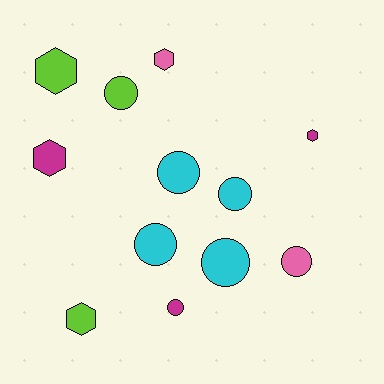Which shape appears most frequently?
Circle, with 7 objects.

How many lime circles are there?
There is 1 lime circle.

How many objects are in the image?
There are 12 objects.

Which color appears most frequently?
Cyan, with 4 objects.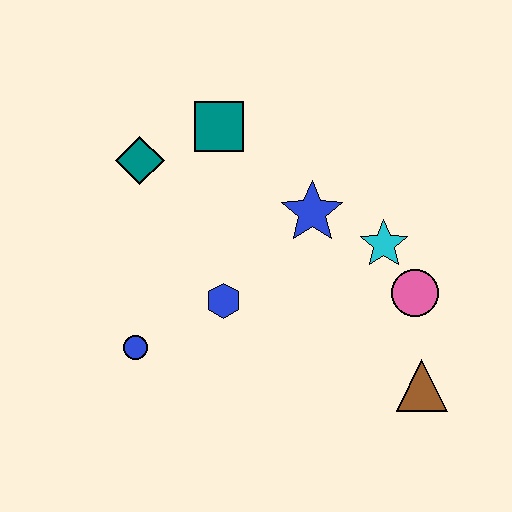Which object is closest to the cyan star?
The pink circle is closest to the cyan star.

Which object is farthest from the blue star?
The blue circle is farthest from the blue star.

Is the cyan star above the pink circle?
Yes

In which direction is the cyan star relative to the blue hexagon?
The cyan star is to the right of the blue hexagon.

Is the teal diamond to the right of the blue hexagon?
No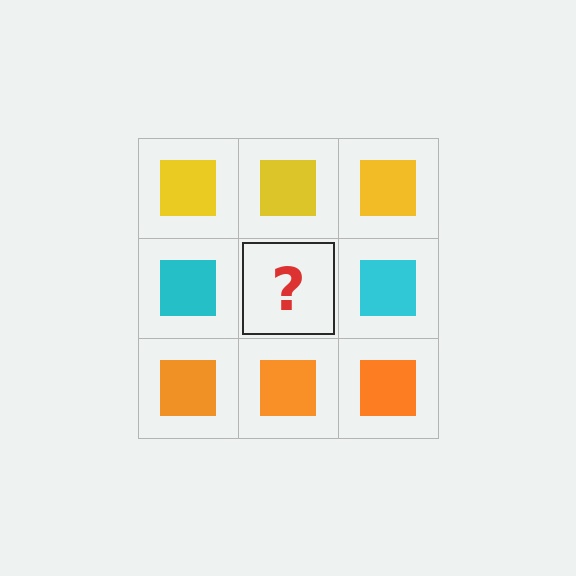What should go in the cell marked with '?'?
The missing cell should contain a cyan square.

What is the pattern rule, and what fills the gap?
The rule is that each row has a consistent color. The gap should be filled with a cyan square.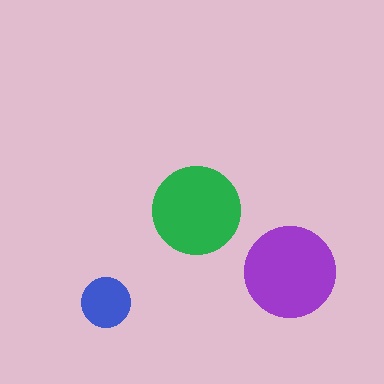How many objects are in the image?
There are 3 objects in the image.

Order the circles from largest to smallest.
the purple one, the green one, the blue one.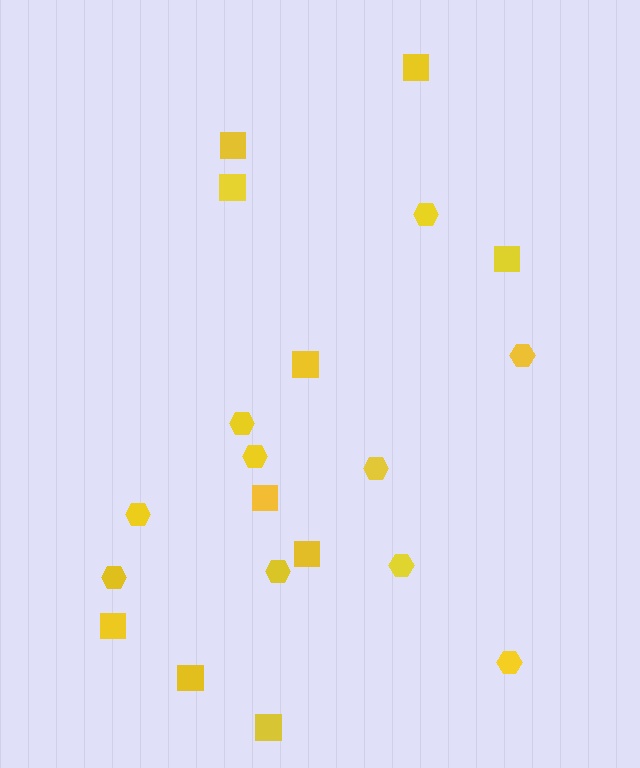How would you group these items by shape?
There are 2 groups: one group of hexagons (10) and one group of squares (10).